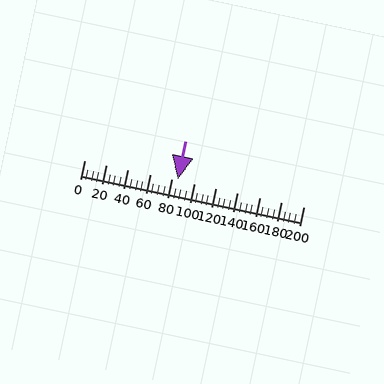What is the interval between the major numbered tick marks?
The major tick marks are spaced 20 units apart.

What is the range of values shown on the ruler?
The ruler shows values from 0 to 200.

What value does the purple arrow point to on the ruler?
The purple arrow points to approximately 85.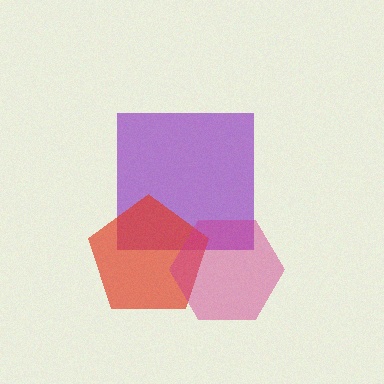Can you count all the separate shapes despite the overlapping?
Yes, there are 3 separate shapes.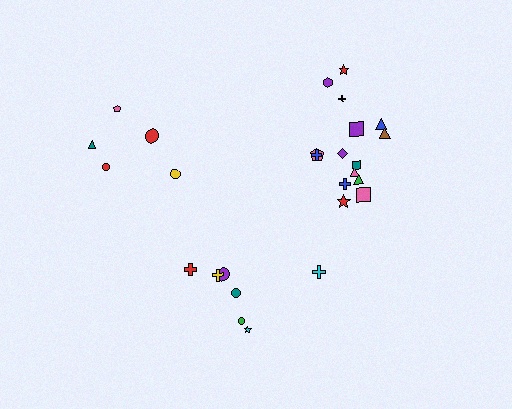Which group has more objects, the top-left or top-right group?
The top-right group.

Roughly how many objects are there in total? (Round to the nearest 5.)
Roughly 25 objects in total.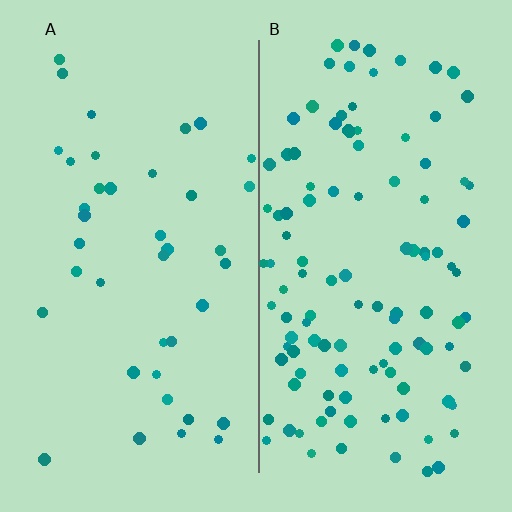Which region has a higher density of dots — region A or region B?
B (the right).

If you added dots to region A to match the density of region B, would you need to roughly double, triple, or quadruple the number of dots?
Approximately triple.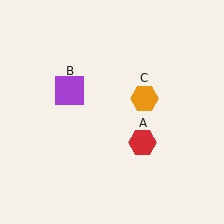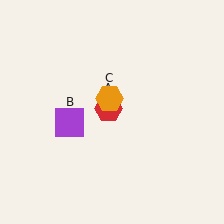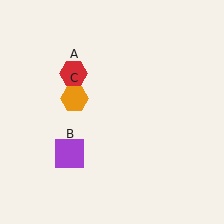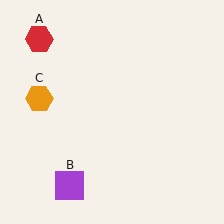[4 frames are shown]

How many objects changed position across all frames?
3 objects changed position: red hexagon (object A), purple square (object B), orange hexagon (object C).